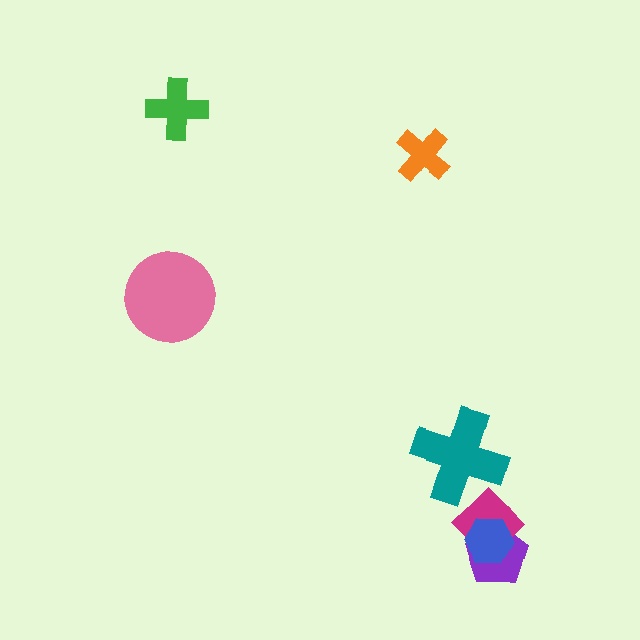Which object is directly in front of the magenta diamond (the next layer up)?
The teal cross is directly in front of the magenta diamond.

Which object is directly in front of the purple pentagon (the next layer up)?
The magenta diamond is directly in front of the purple pentagon.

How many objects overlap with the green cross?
0 objects overlap with the green cross.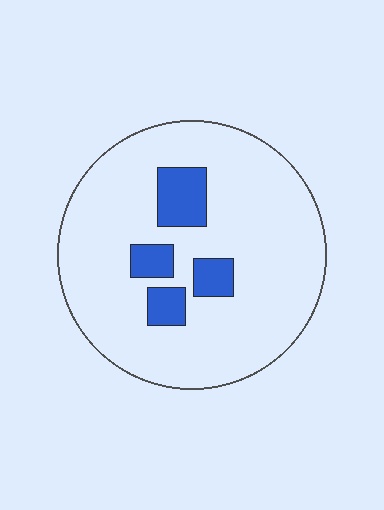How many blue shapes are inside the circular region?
4.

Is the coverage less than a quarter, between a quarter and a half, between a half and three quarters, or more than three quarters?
Less than a quarter.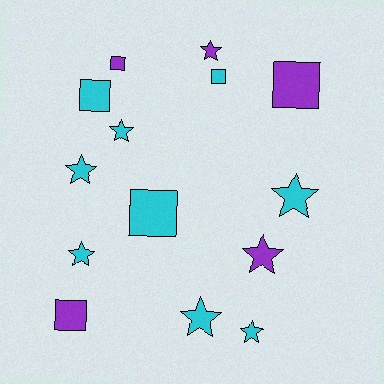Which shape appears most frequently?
Star, with 8 objects.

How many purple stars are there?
There are 2 purple stars.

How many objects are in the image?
There are 14 objects.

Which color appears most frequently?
Cyan, with 9 objects.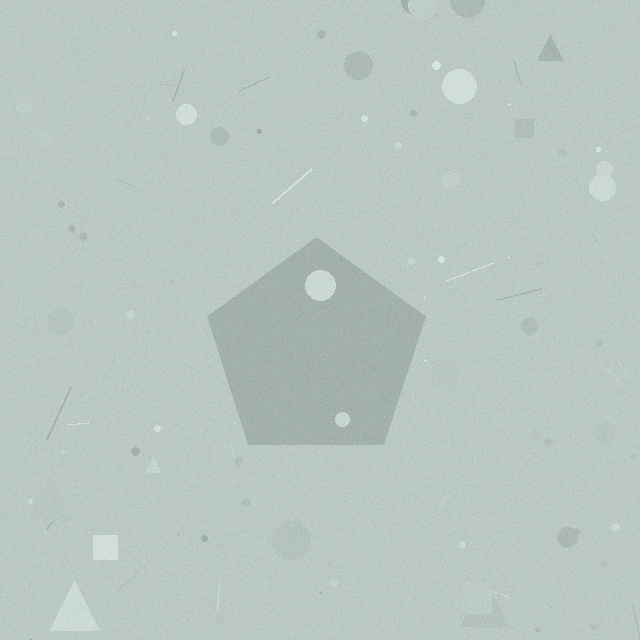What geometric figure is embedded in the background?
A pentagon is embedded in the background.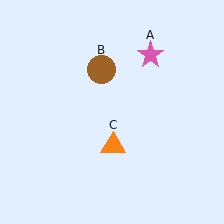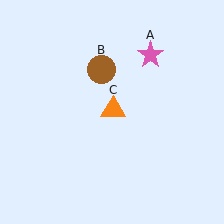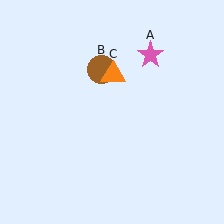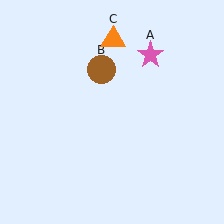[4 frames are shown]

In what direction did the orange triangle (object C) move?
The orange triangle (object C) moved up.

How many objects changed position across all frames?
1 object changed position: orange triangle (object C).